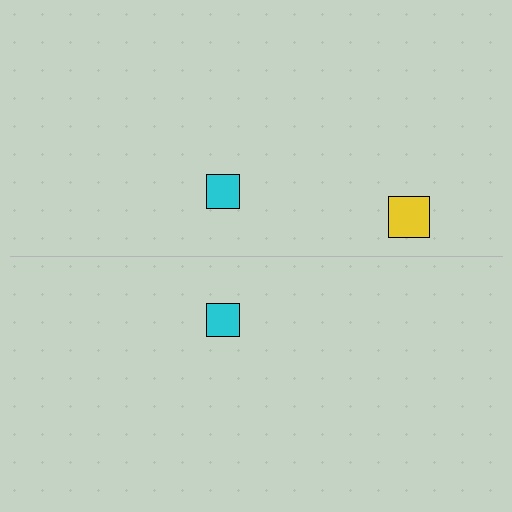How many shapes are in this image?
There are 3 shapes in this image.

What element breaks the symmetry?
A yellow square is missing from the bottom side.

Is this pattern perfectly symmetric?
No, the pattern is not perfectly symmetric. A yellow square is missing from the bottom side.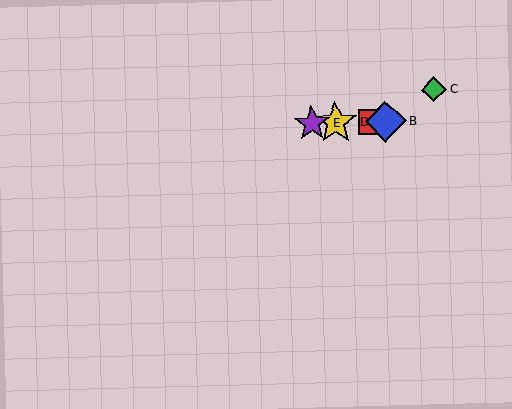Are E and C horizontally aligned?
No, E is at y≈123 and C is at y≈89.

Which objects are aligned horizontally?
Objects A, B, D, E are aligned horizontally.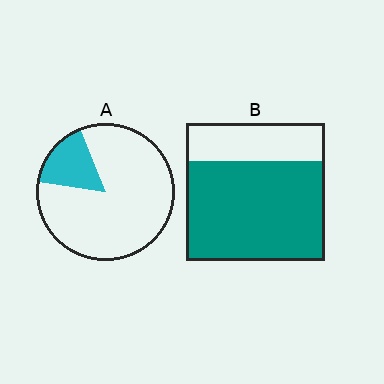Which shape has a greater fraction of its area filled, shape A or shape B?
Shape B.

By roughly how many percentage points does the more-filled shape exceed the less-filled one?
By roughly 55 percentage points (B over A).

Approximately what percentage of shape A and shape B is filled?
A is approximately 15% and B is approximately 70%.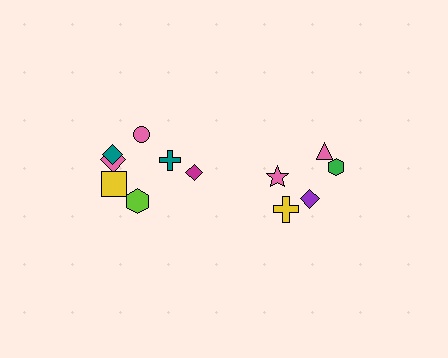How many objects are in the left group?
There are 7 objects.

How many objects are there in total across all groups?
There are 12 objects.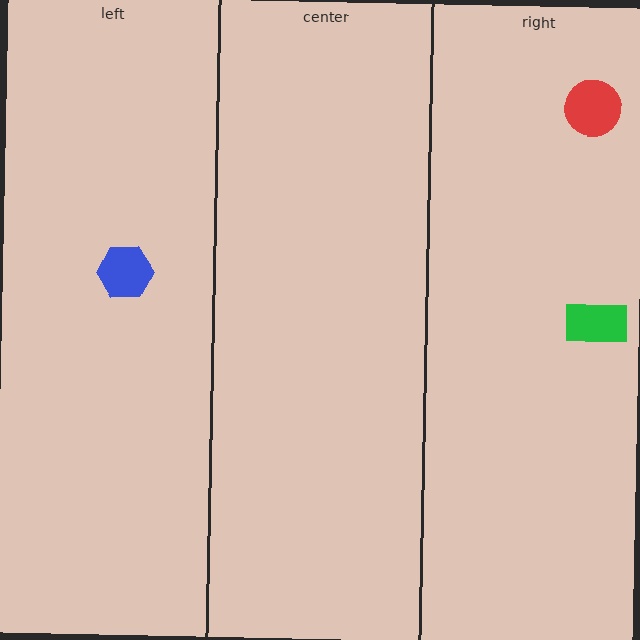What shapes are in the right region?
The red circle, the green rectangle.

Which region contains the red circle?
The right region.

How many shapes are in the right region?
2.